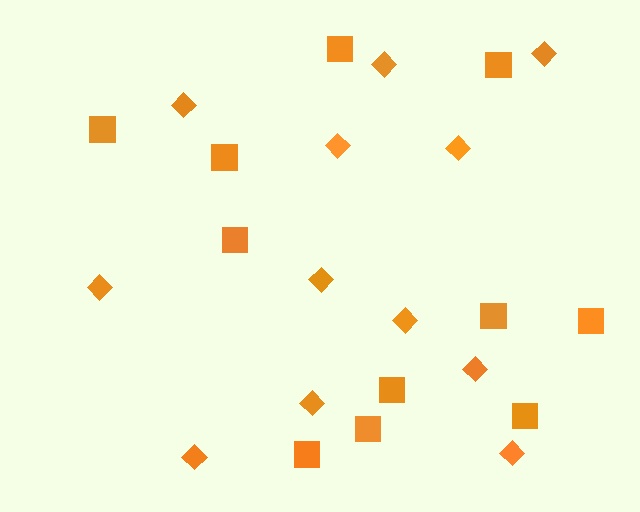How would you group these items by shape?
There are 2 groups: one group of diamonds (12) and one group of squares (11).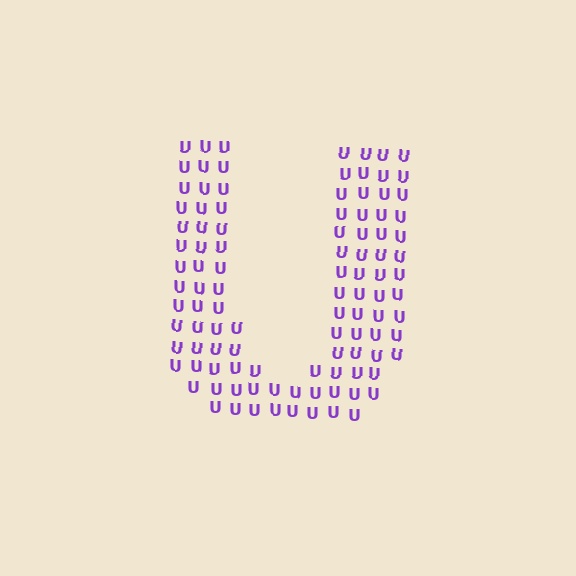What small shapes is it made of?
It is made of small letter U's.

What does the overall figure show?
The overall figure shows the letter U.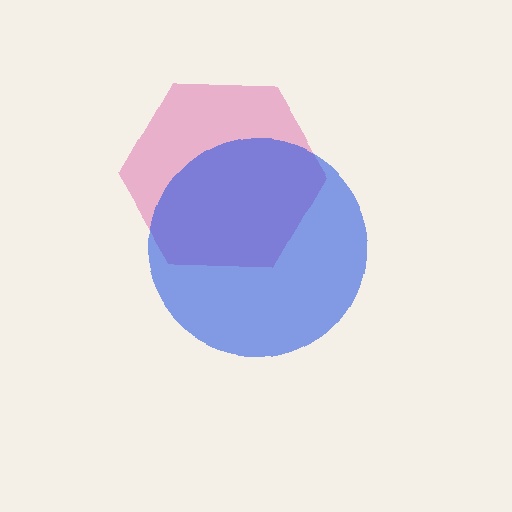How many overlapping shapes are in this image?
There are 2 overlapping shapes in the image.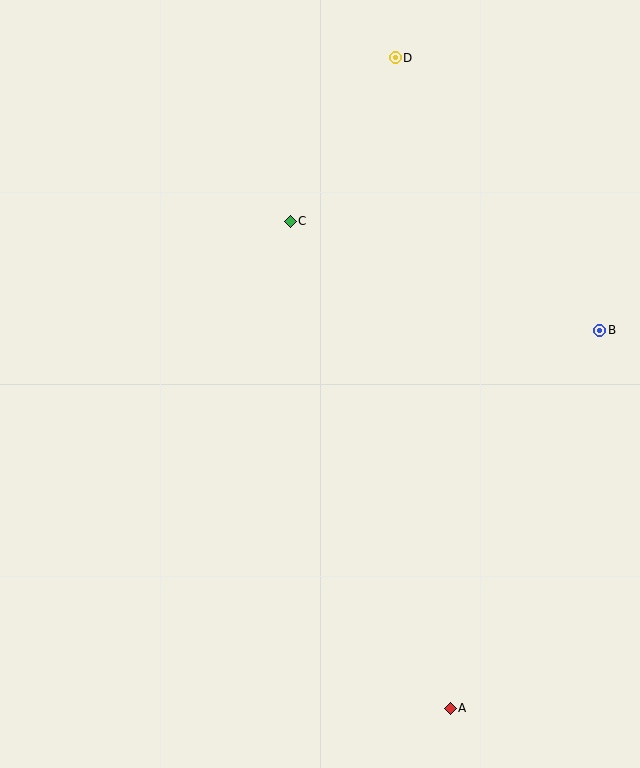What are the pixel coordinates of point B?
Point B is at (600, 330).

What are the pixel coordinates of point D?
Point D is at (395, 58).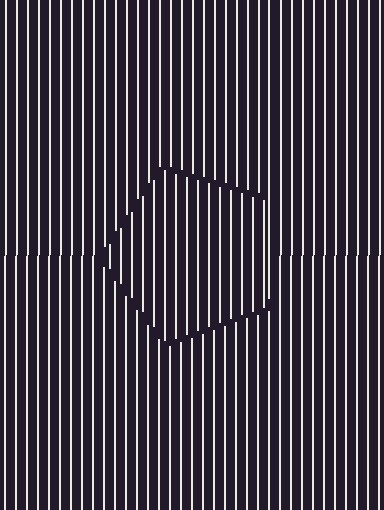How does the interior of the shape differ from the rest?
The interior of the shape contains the same grating, shifted by half a period — the contour is defined by the phase discontinuity where line-ends from the inner and outer gratings abut.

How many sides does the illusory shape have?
5 sides — the line-ends trace a pentagon.